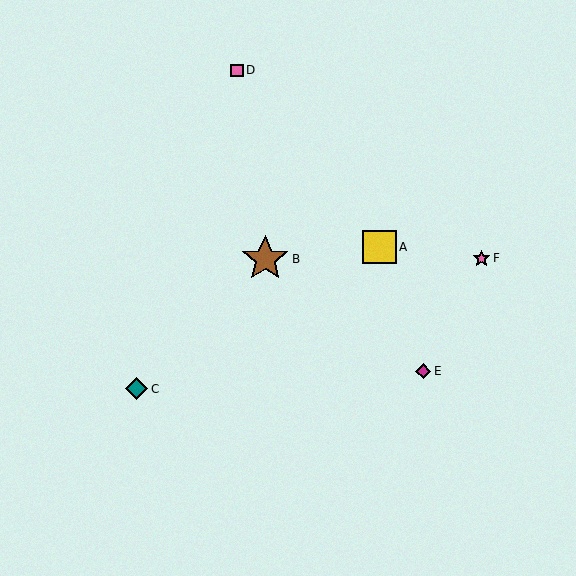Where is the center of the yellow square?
The center of the yellow square is at (379, 247).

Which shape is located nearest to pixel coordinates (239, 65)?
The pink square (labeled D) at (237, 70) is nearest to that location.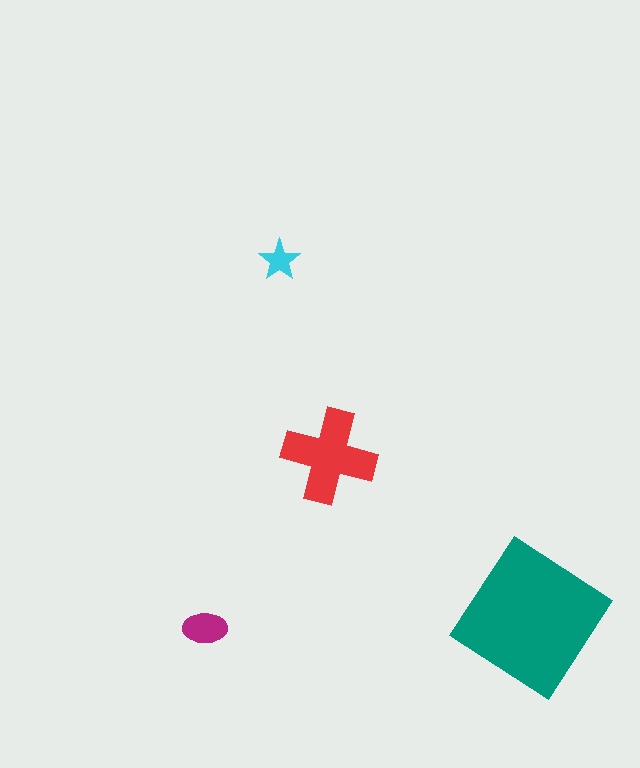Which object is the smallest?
The cyan star.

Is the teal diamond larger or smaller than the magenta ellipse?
Larger.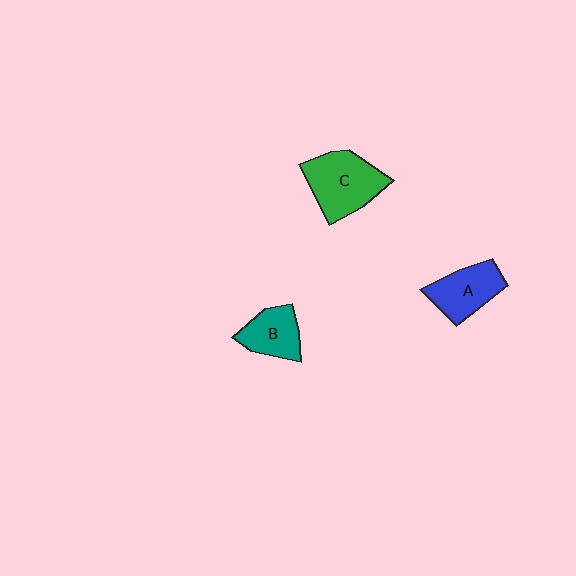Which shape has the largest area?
Shape C (green).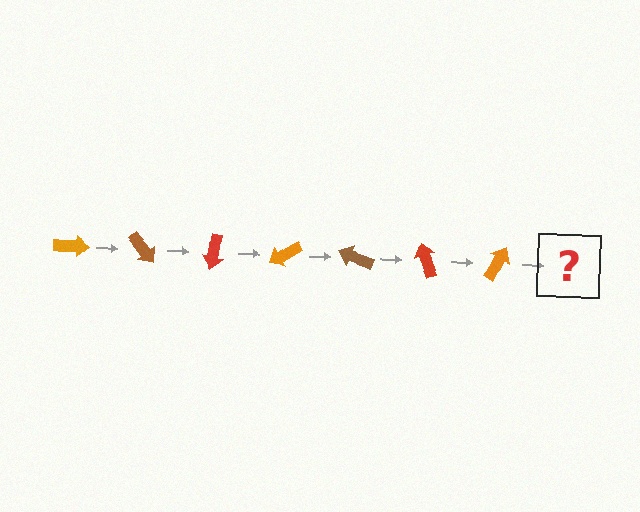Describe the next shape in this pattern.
It should be a brown arrow, rotated 350 degrees from the start.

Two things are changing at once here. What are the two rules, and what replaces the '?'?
The two rules are that it rotates 50 degrees each step and the color cycles through orange, brown, and red. The '?' should be a brown arrow, rotated 350 degrees from the start.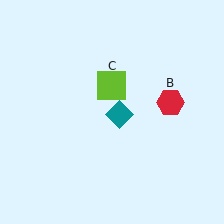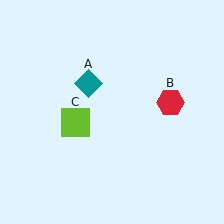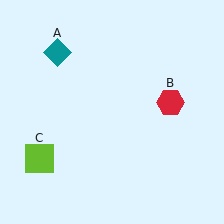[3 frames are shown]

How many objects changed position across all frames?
2 objects changed position: teal diamond (object A), lime square (object C).